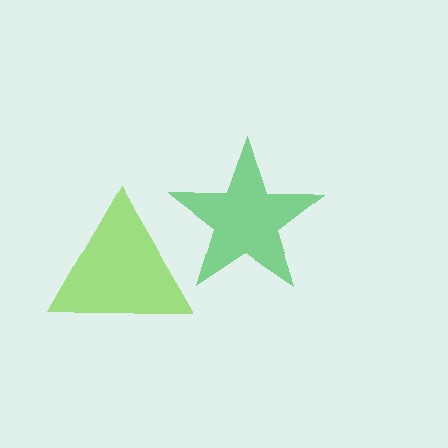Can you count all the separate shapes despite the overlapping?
Yes, there are 2 separate shapes.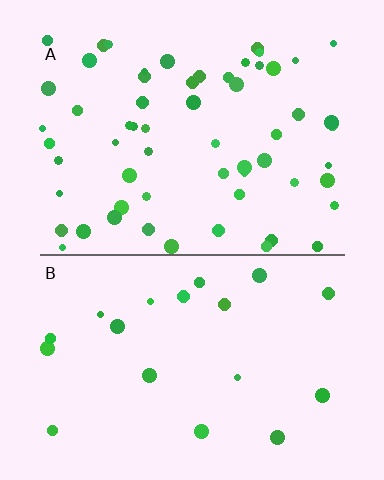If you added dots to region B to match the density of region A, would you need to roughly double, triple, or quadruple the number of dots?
Approximately triple.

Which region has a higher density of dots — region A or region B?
A (the top).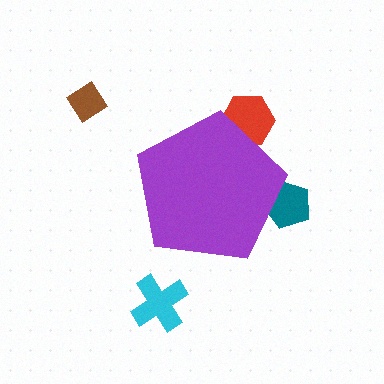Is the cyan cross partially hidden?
No, the cyan cross is fully visible.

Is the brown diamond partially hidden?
No, the brown diamond is fully visible.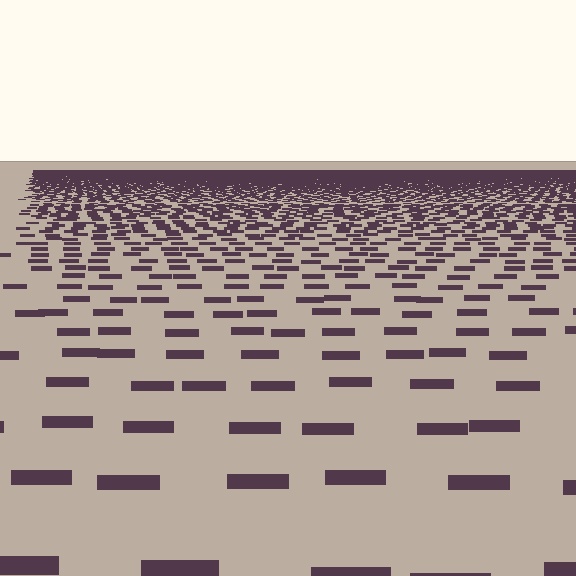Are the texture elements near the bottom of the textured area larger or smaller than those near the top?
Larger. Near the bottom, elements are closer to the viewer and appear at a bigger on-screen size.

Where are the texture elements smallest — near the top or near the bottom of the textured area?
Near the top.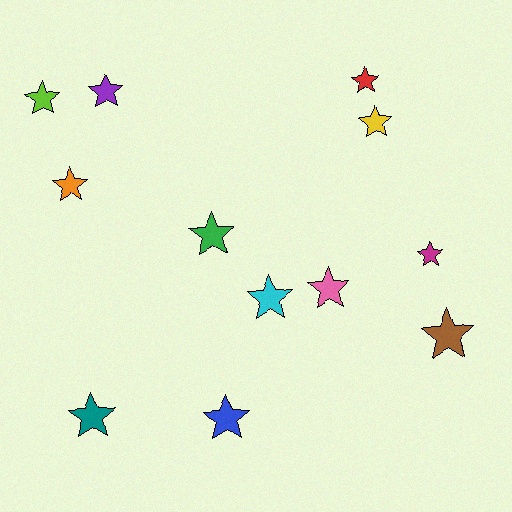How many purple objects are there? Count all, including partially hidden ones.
There is 1 purple object.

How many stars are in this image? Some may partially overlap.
There are 12 stars.